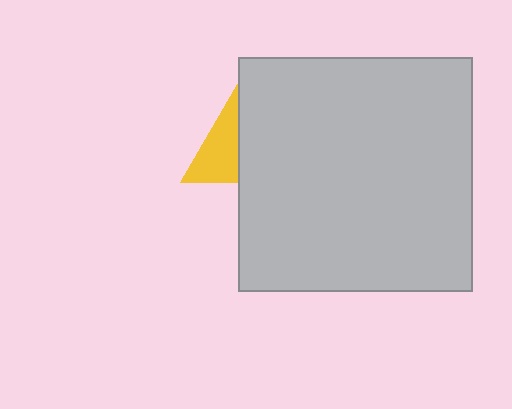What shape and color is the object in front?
The object in front is a light gray square.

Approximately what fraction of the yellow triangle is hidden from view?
Roughly 56% of the yellow triangle is hidden behind the light gray square.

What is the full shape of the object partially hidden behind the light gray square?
The partially hidden object is a yellow triangle.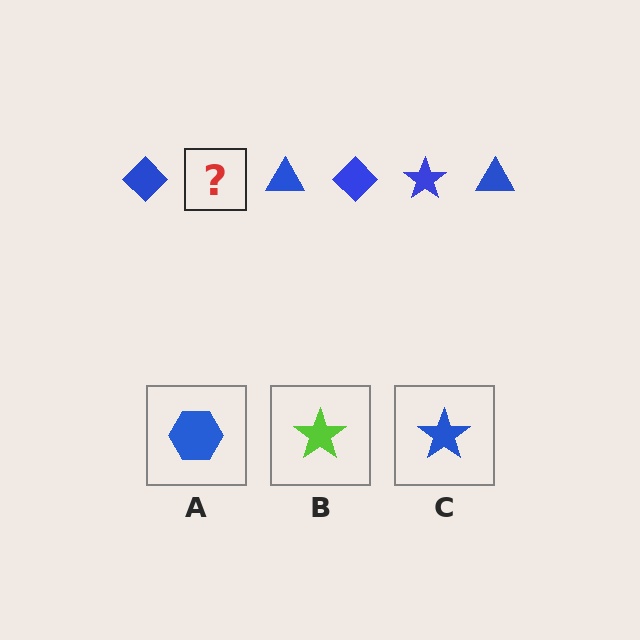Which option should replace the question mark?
Option C.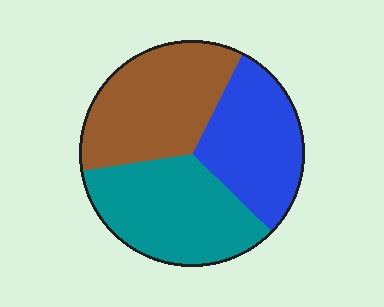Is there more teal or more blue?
Teal.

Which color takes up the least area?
Blue, at roughly 30%.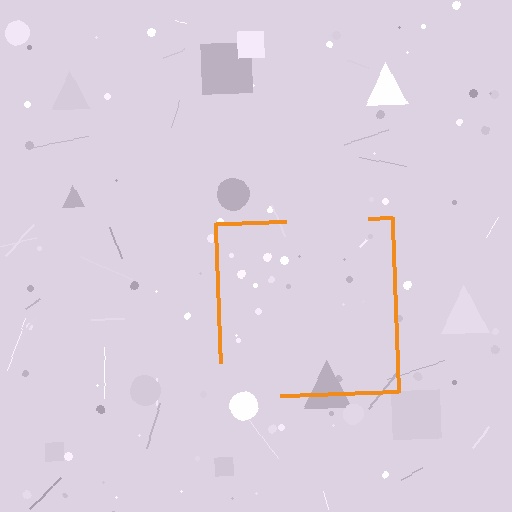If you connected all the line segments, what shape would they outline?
They would outline a square.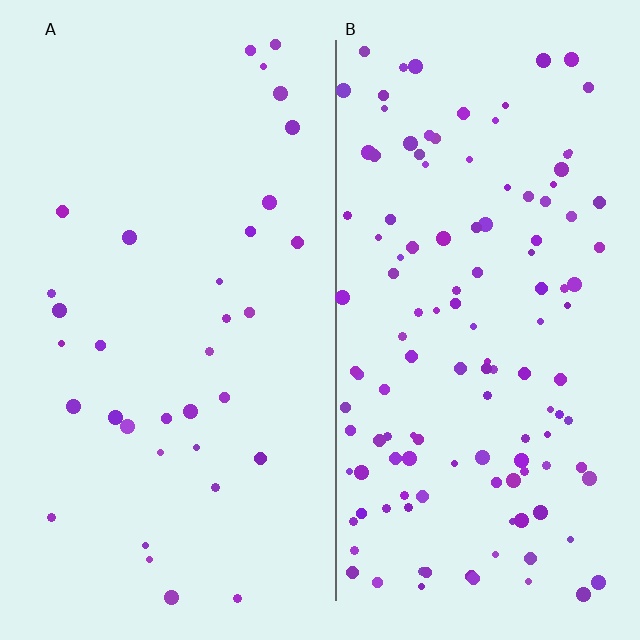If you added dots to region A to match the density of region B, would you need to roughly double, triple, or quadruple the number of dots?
Approximately quadruple.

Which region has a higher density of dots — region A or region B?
B (the right).